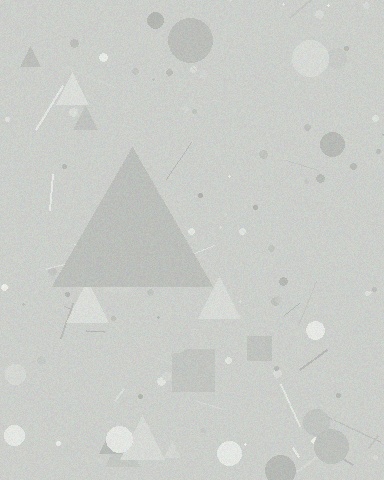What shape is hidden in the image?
A triangle is hidden in the image.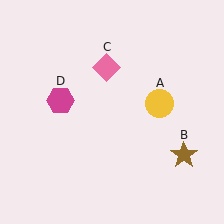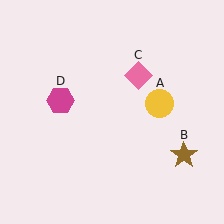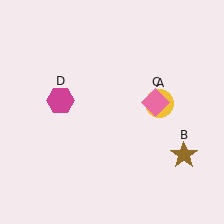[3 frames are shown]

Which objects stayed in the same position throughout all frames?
Yellow circle (object A) and brown star (object B) and magenta hexagon (object D) remained stationary.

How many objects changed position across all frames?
1 object changed position: pink diamond (object C).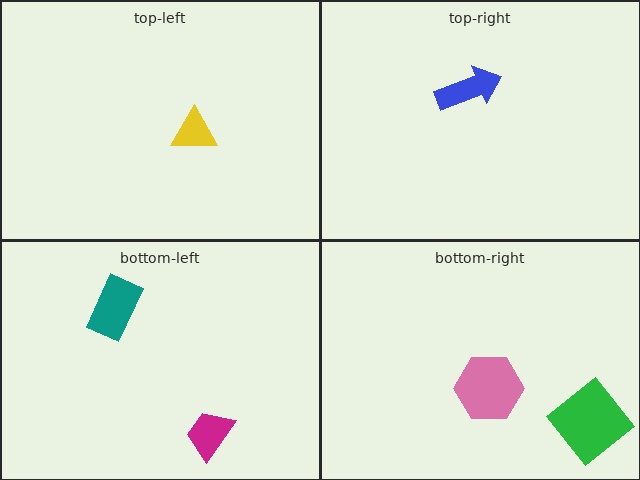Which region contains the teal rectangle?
The bottom-left region.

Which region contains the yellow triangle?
The top-left region.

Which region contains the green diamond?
The bottom-right region.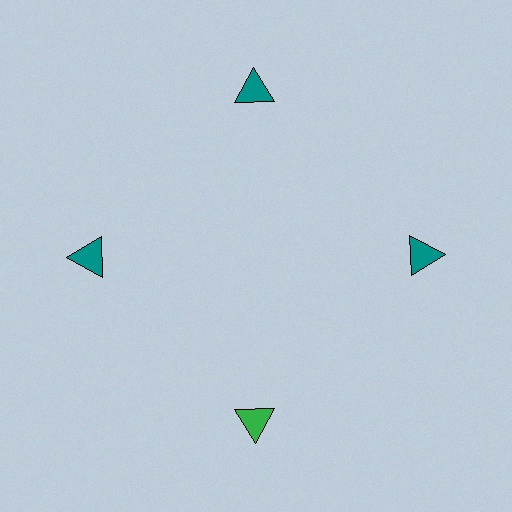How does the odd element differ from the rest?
It has a different color: green instead of teal.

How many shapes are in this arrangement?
There are 4 shapes arranged in a ring pattern.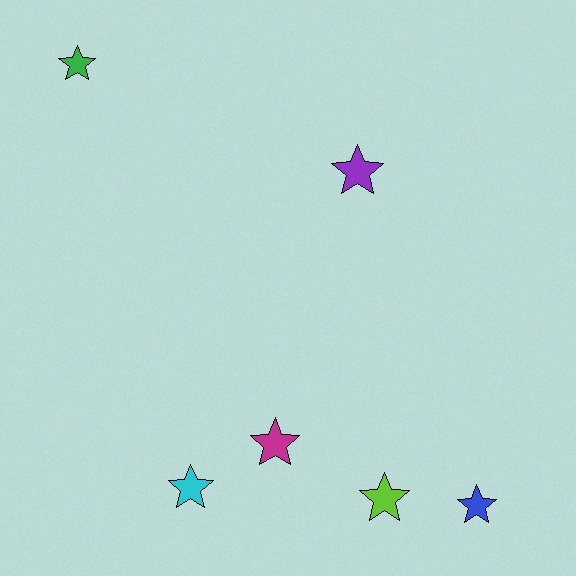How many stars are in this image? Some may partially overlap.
There are 6 stars.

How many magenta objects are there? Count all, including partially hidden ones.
There is 1 magenta object.